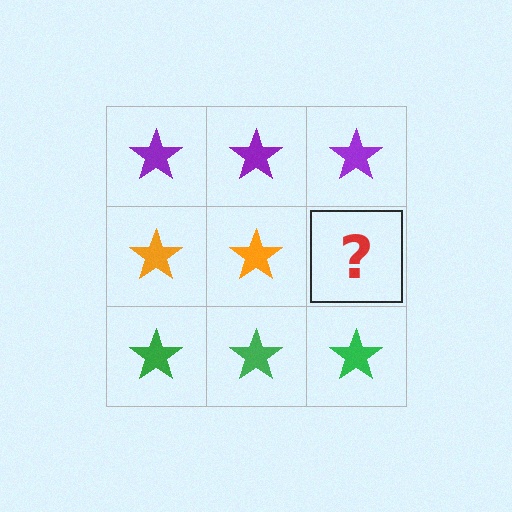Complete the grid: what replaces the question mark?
The question mark should be replaced with an orange star.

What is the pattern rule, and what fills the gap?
The rule is that each row has a consistent color. The gap should be filled with an orange star.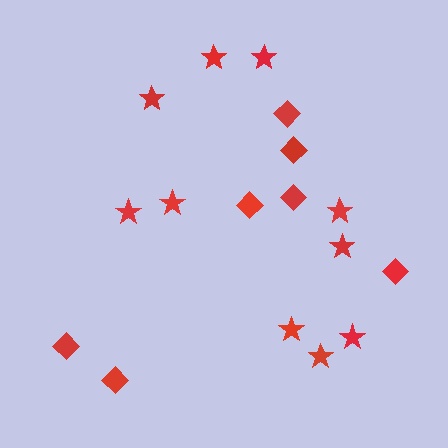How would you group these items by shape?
There are 2 groups: one group of diamonds (7) and one group of stars (10).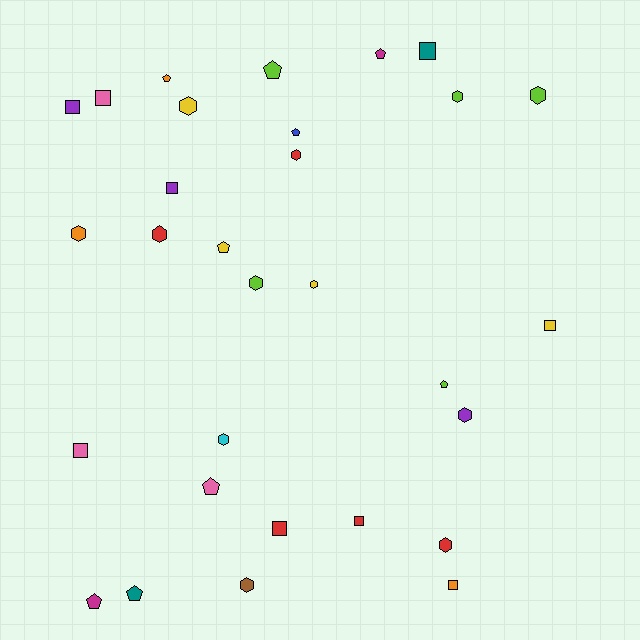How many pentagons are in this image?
There are 9 pentagons.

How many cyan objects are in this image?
There is 1 cyan object.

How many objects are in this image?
There are 30 objects.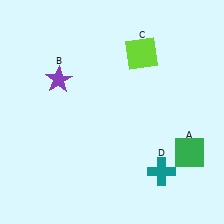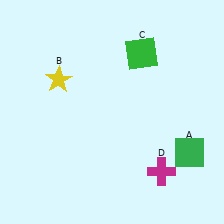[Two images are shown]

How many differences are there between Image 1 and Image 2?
There are 3 differences between the two images.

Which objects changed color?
B changed from purple to yellow. C changed from lime to green. D changed from teal to magenta.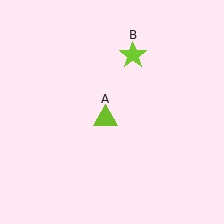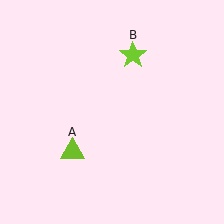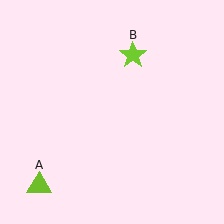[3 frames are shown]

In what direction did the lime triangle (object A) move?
The lime triangle (object A) moved down and to the left.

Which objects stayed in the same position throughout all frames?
Lime star (object B) remained stationary.